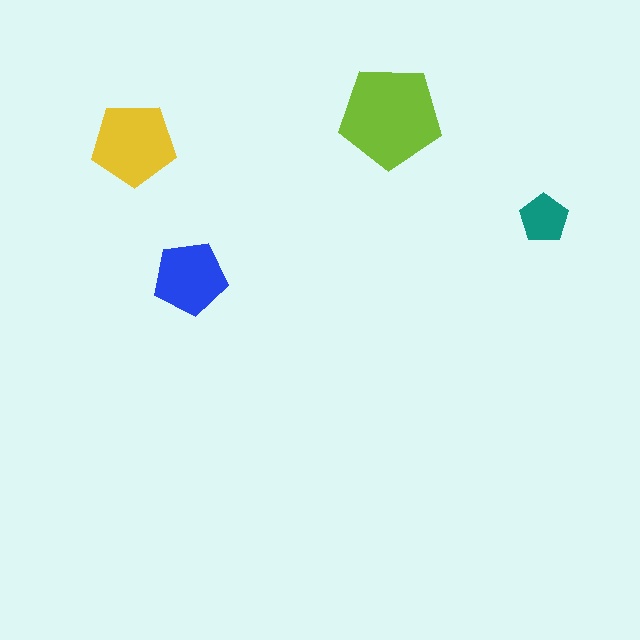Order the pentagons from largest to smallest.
the lime one, the yellow one, the blue one, the teal one.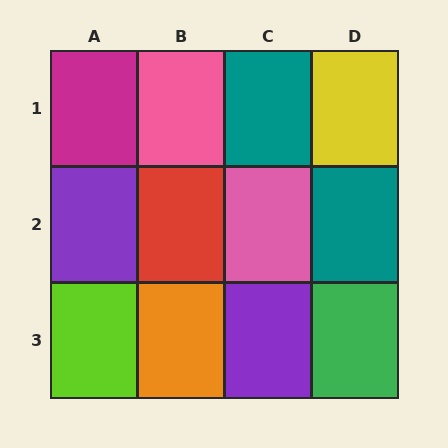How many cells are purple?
2 cells are purple.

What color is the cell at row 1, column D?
Yellow.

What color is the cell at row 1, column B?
Pink.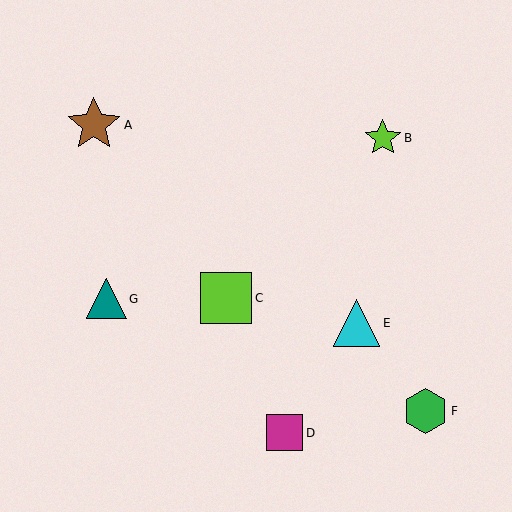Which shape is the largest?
The brown star (labeled A) is the largest.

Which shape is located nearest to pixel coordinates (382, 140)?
The lime star (labeled B) at (383, 138) is nearest to that location.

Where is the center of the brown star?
The center of the brown star is at (94, 125).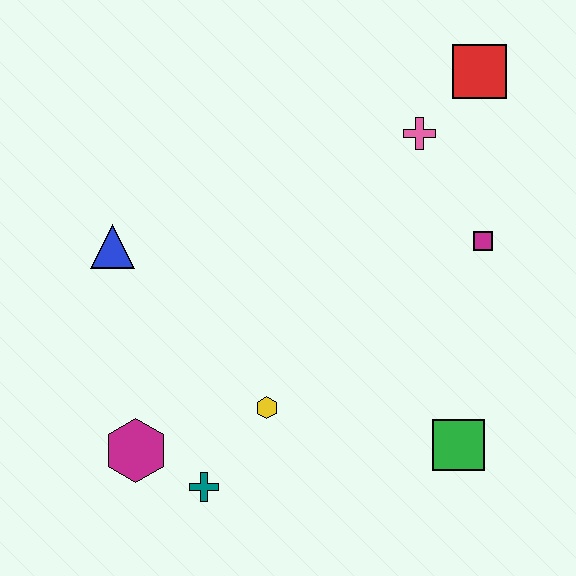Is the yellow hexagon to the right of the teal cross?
Yes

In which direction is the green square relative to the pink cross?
The green square is below the pink cross.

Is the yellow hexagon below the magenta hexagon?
No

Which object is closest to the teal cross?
The magenta hexagon is closest to the teal cross.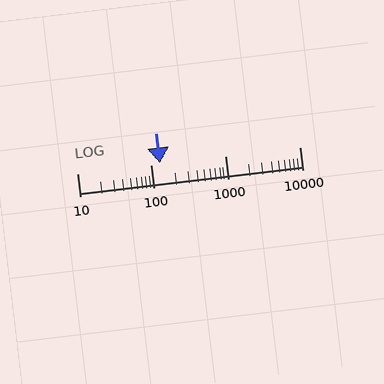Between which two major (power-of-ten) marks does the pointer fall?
The pointer is between 100 and 1000.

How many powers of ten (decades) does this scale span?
The scale spans 3 decades, from 10 to 10000.